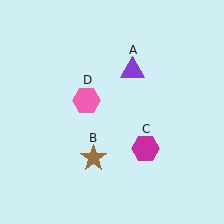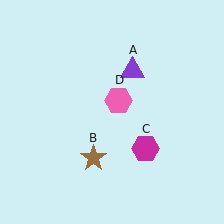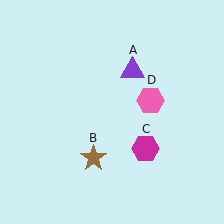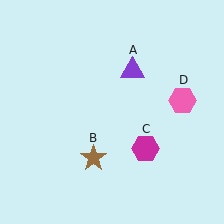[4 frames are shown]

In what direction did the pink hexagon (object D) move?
The pink hexagon (object D) moved right.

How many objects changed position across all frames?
1 object changed position: pink hexagon (object D).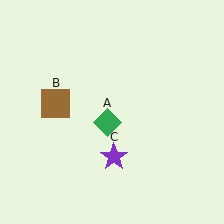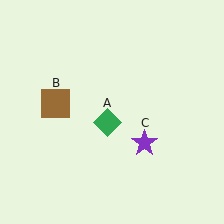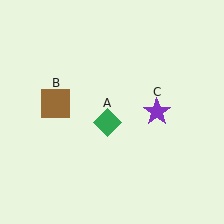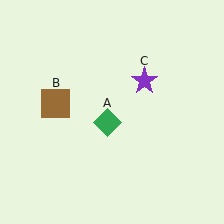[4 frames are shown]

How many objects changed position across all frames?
1 object changed position: purple star (object C).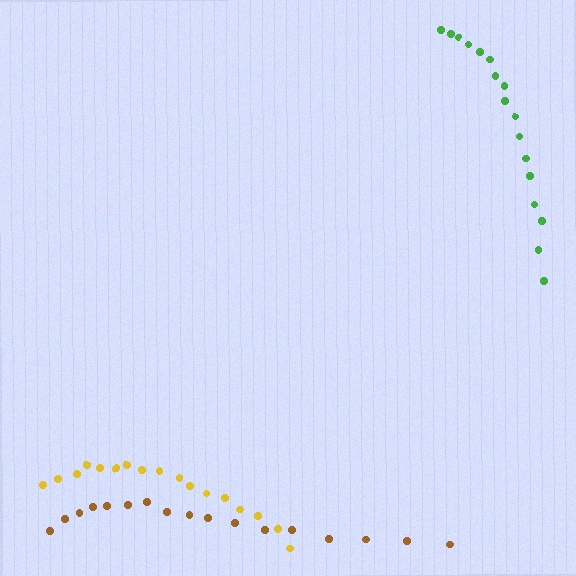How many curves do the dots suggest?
There are 3 distinct paths.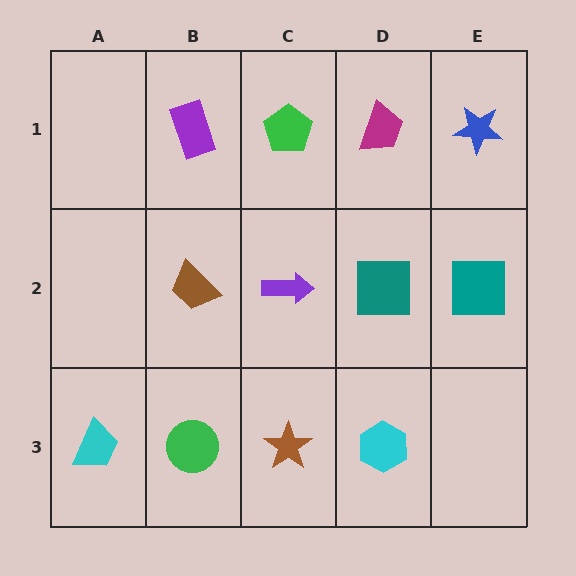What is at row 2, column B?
A brown trapezoid.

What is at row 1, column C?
A green pentagon.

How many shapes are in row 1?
4 shapes.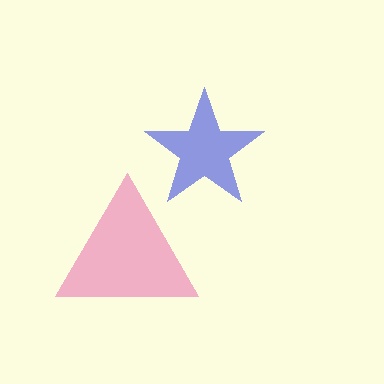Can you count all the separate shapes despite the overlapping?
Yes, there are 2 separate shapes.